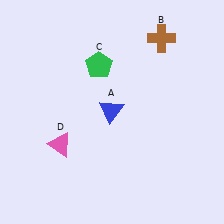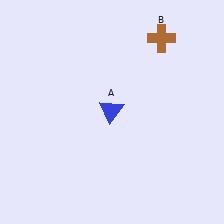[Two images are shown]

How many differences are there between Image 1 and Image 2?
There are 2 differences between the two images.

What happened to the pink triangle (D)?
The pink triangle (D) was removed in Image 2. It was in the bottom-left area of Image 1.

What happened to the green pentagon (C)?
The green pentagon (C) was removed in Image 2. It was in the top-left area of Image 1.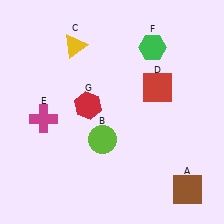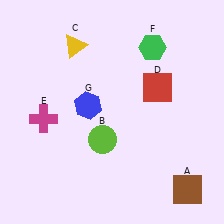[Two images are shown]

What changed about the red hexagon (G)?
In Image 1, G is red. In Image 2, it changed to blue.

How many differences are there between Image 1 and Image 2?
There is 1 difference between the two images.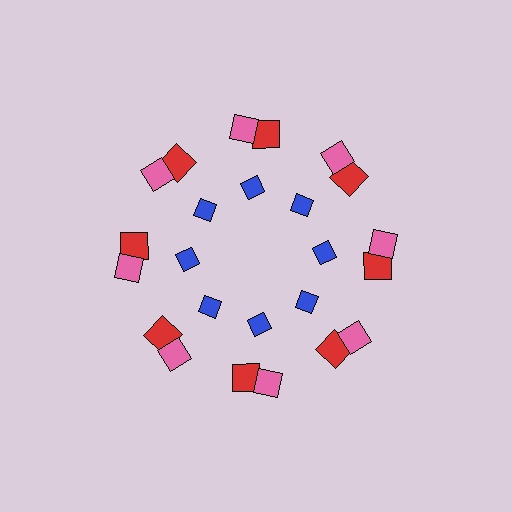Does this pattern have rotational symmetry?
Yes, this pattern has 8-fold rotational symmetry. It looks the same after rotating 45 degrees around the center.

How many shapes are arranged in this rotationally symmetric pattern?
There are 24 shapes, arranged in 8 groups of 3.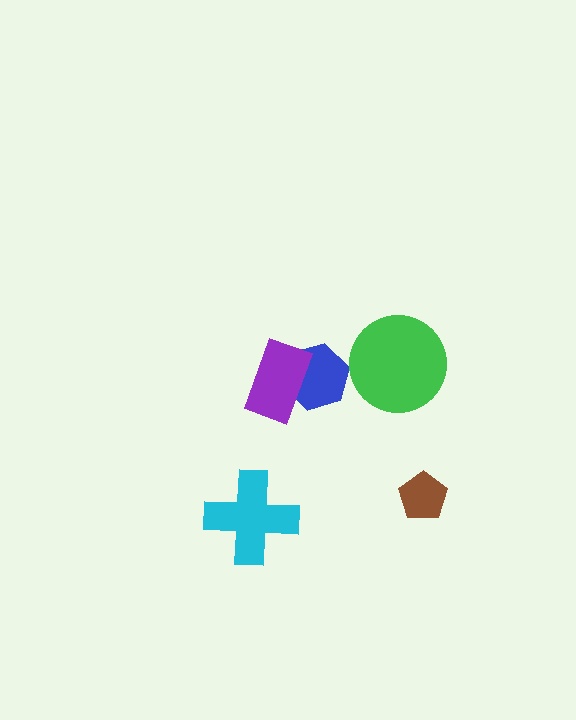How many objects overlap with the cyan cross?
0 objects overlap with the cyan cross.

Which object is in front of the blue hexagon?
The purple rectangle is in front of the blue hexagon.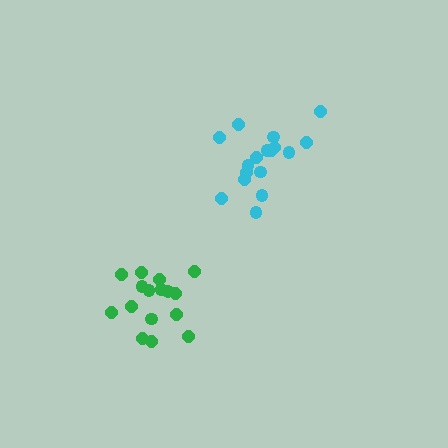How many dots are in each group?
Group 1: 17 dots, Group 2: 16 dots (33 total).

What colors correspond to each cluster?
The clusters are colored: cyan, green.